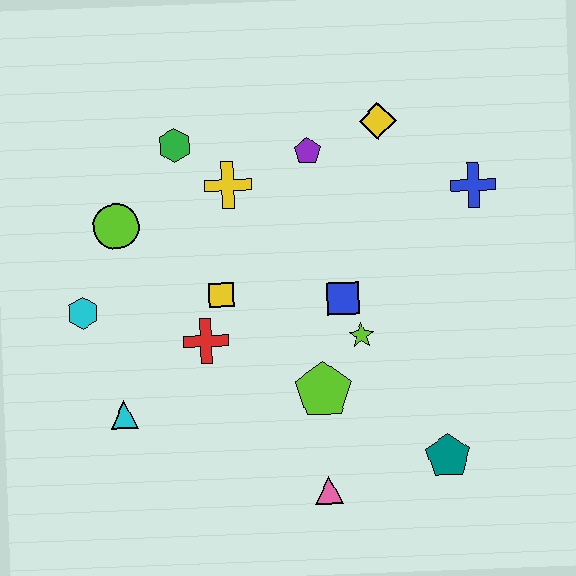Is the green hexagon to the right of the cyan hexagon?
Yes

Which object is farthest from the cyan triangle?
The blue cross is farthest from the cyan triangle.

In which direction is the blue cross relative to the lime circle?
The blue cross is to the right of the lime circle.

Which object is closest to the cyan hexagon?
The lime circle is closest to the cyan hexagon.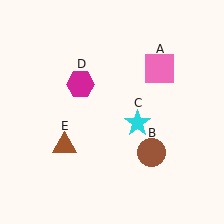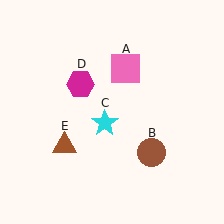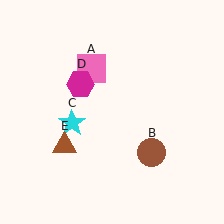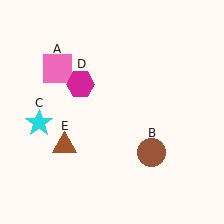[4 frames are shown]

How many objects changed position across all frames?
2 objects changed position: pink square (object A), cyan star (object C).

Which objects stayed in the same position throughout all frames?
Brown circle (object B) and magenta hexagon (object D) and brown triangle (object E) remained stationary.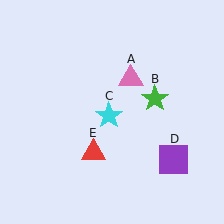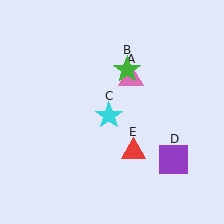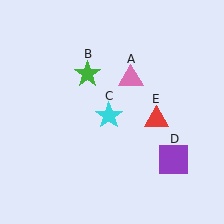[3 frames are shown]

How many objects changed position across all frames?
2 objects changed position: green star (object B), red triangle (object E).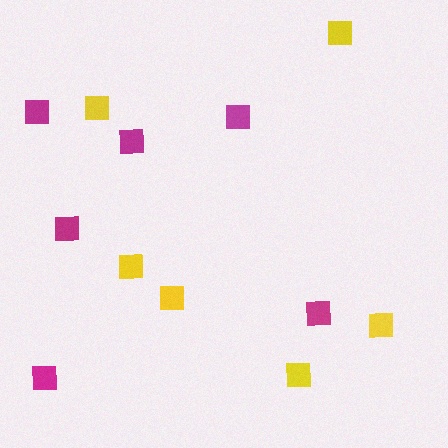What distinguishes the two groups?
There are 2 groups: one group of magenta squares (6) and one group of yellow squares (6).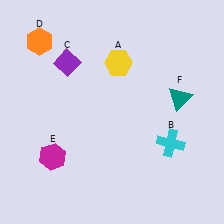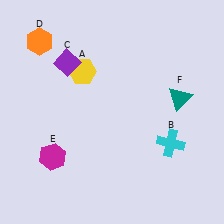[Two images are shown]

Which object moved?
The yellow hexagon (A) moved left.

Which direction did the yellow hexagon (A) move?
The yellow hexagon (A) moved left.